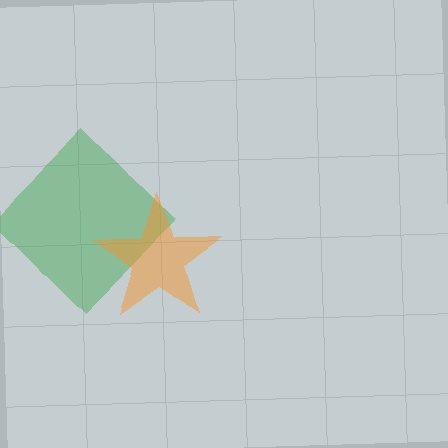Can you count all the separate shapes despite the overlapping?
Yes, there are 2 separate shapes.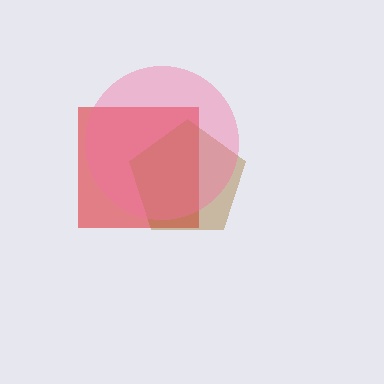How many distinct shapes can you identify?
There are 3 distinct shapes: a red square, a brown pentagon, a pink circle.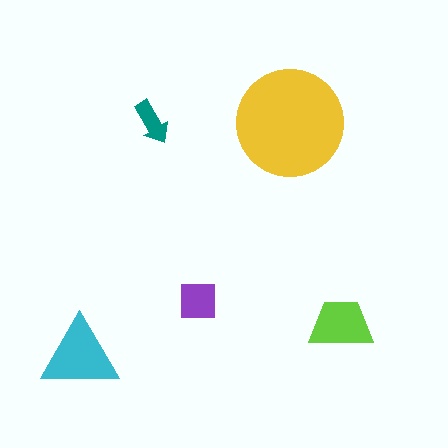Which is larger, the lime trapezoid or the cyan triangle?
The cyan triangle.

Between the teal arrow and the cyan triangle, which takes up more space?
The cyan triangle.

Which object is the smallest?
The teal arrow.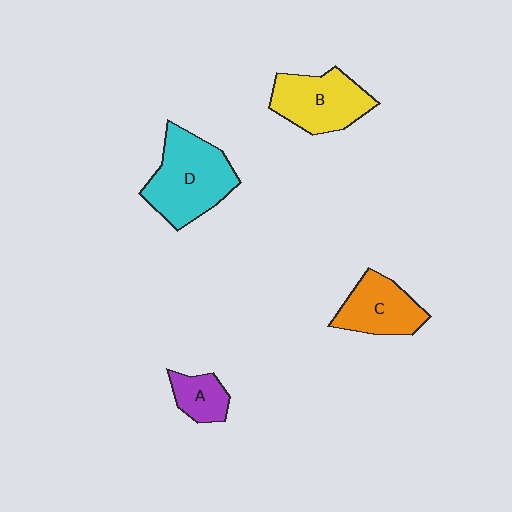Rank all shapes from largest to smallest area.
From largest to smallest: D (cyan), B (yellow), C (orange), A (purple).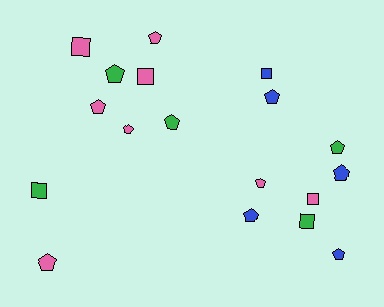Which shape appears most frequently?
Pentagon, with 12 objects.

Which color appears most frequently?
Pink, with 8 objects.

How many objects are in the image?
There are 18 objects.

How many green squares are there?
There are 2 green squares.